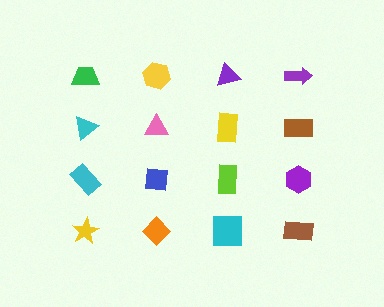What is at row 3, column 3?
A lime rectangle.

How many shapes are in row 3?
4 shapes.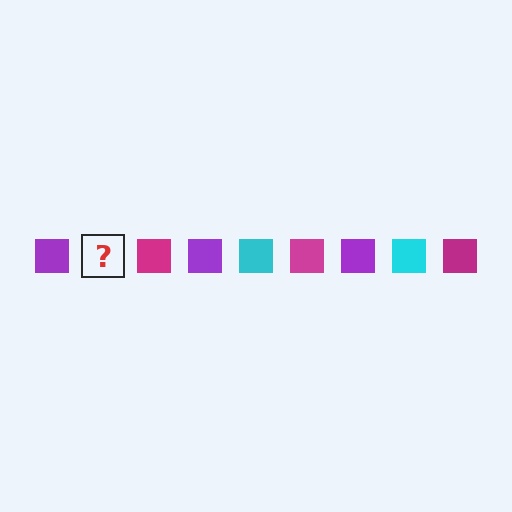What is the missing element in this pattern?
The missing element is a cyan square.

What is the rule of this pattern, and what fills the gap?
The rule is that the pattern cycles through purple, cyan, magenta squares. The gap should be filled with a cyan square.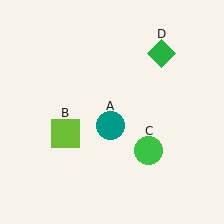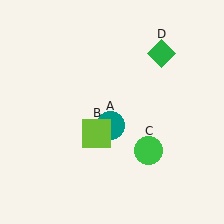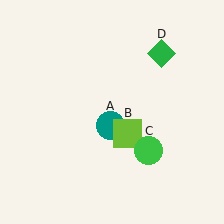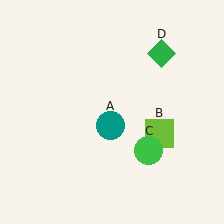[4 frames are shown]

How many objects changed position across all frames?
1 object changed position: lime square (object B).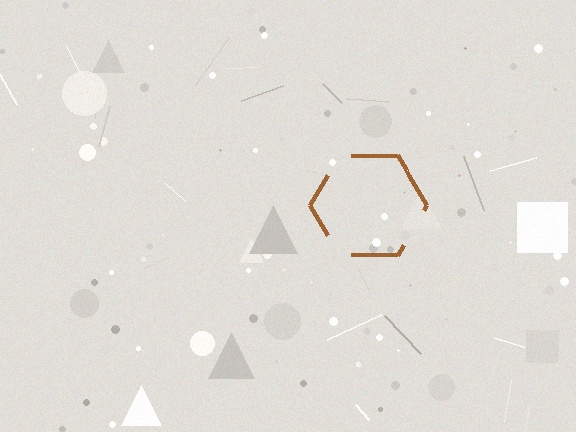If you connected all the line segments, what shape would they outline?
They would outline a hexagon.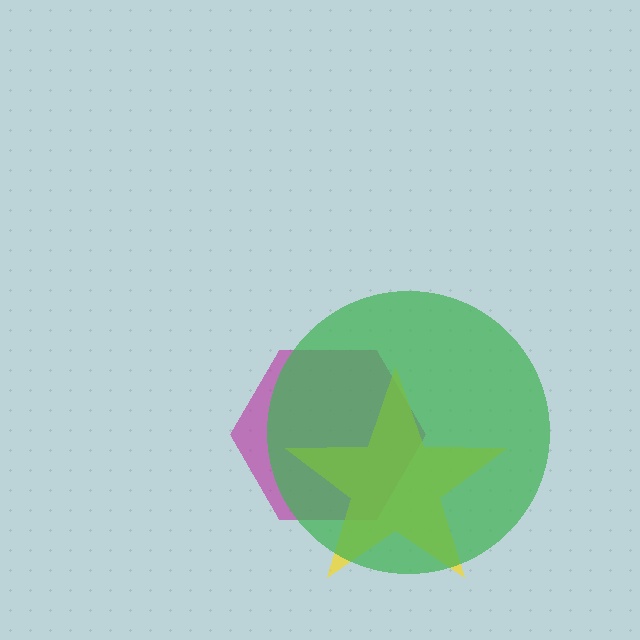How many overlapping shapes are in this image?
There are 3 overlapping shapes in the image.